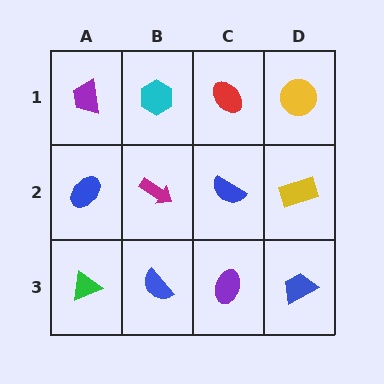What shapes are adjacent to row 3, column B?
A magenta arrow (row 2, column B), a green triangle (row 3, column A), a purple ellipse (row 3, column C).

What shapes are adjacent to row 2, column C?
A red ellipse (row 1, column C), a purple ellipse (row 3, column C), a magenta arrow (row 2, column B), a yellow rectangle (row 2, column D).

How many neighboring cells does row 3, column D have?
2.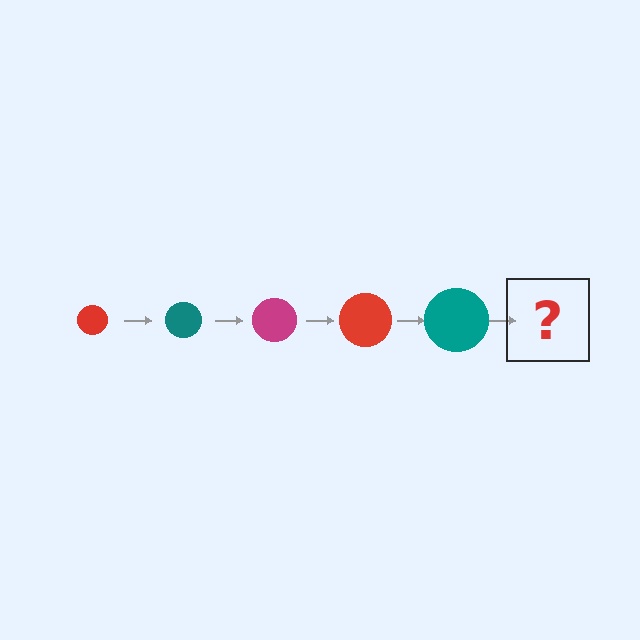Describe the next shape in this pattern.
It should be a magenta circle, larger than the previous one.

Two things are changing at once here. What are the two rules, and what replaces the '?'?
The two rules are that the circle grows larger each step and the color cycles through red, teal, and magenta. The '?' should be a magenta circle, larger than the previous one.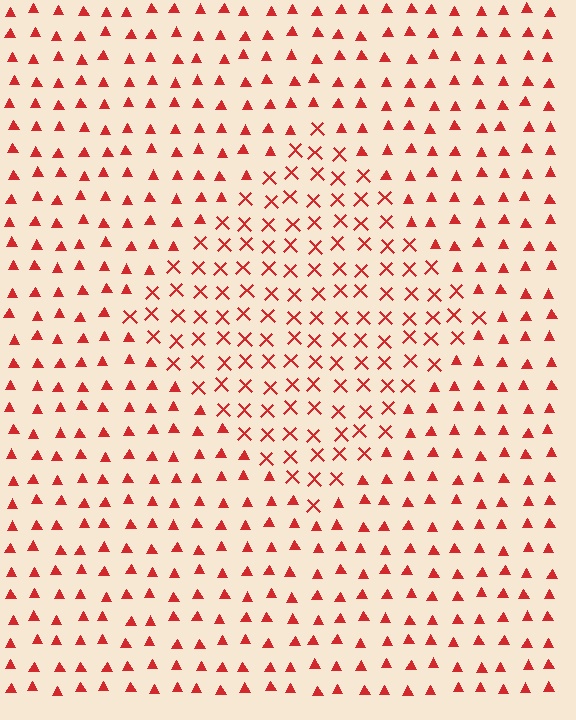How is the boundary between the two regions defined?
The boundary is defined by a change in element shape: X marks inside vs. triangles outside. All elements share the same color and spacing.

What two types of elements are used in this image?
The image uses X marks inside the diamond region and triangles outside it.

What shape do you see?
I see a diamond.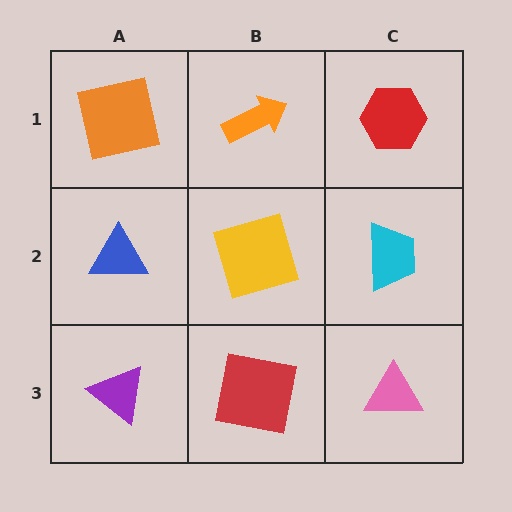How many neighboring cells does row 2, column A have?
3.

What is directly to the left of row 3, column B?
A purple triangle.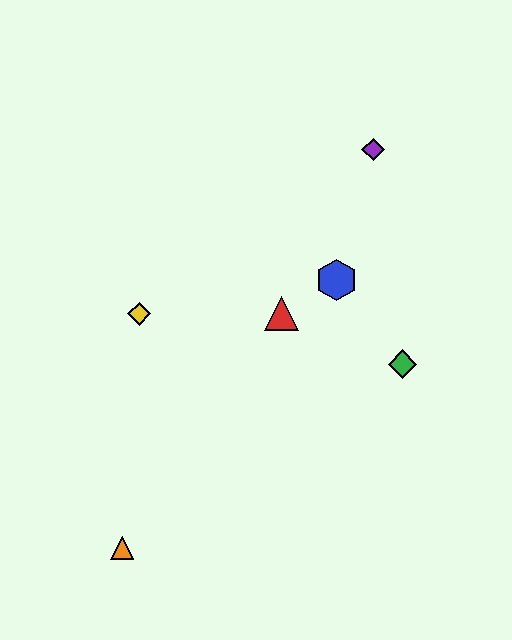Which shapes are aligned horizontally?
The red triangle, the yellow diamond are aligned horizontally.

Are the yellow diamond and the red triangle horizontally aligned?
Yes, both are at y≈314.